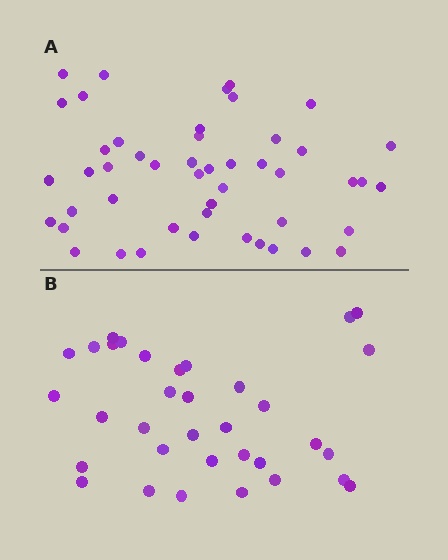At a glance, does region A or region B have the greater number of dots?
Region A (the top region) has more dots.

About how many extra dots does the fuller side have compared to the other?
Region A has approximately 15 more dots than region B.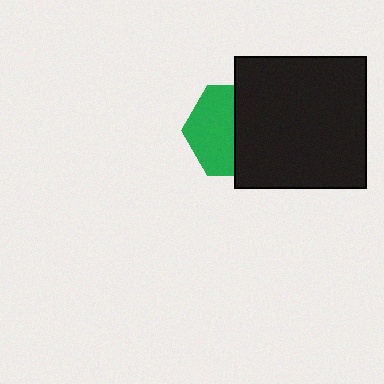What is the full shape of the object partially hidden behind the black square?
The partially hidden object is a green hexagon.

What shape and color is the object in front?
The object in front is a black square.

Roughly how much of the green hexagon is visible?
About half of it is visible (roughly 51%).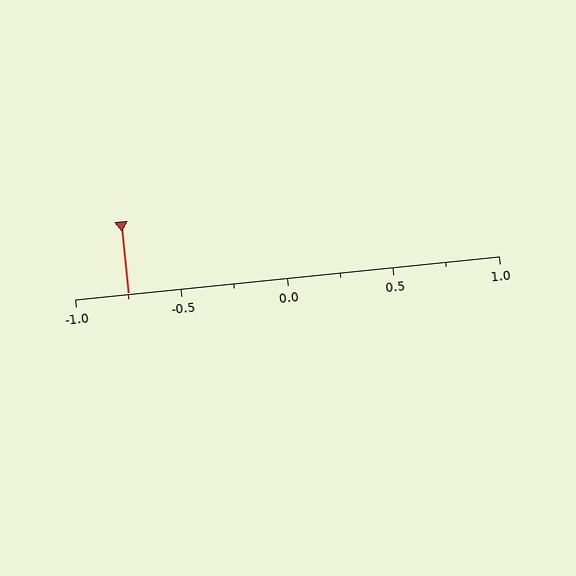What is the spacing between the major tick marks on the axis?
The major ticks are spaced 0.5 apart.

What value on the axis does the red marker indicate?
The marker indicates approximately -0.75.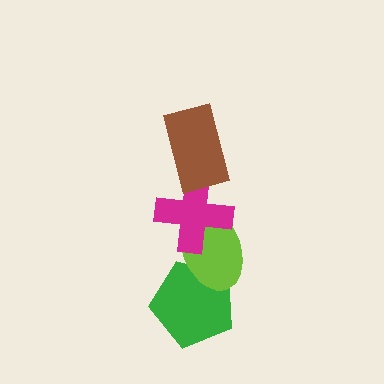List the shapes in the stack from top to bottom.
From top to bottom: the brown rectangle, the magenta cross, the lime ellipse, the green pentagon.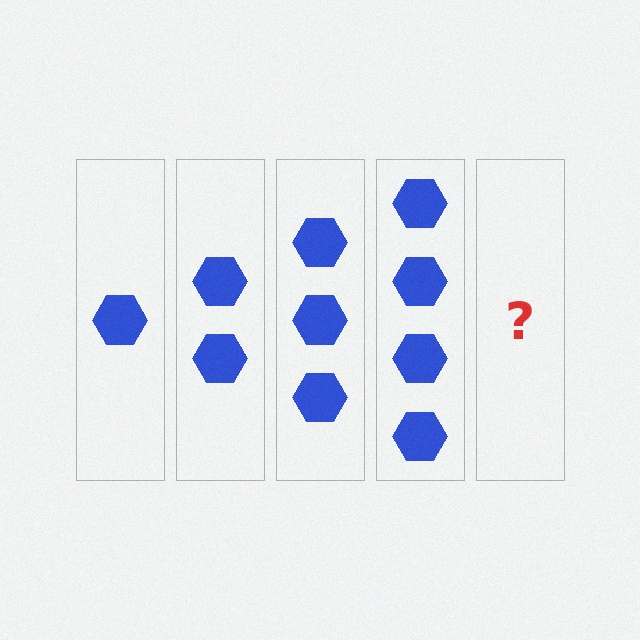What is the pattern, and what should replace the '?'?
The pattern is that each step adds one more hexagon. The '?' should be 5 hexagons.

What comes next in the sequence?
The next element should be 5 hexagons.